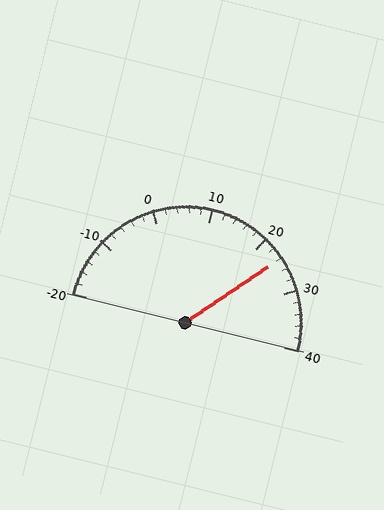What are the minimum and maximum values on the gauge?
The gauge ranges from -20 to 40.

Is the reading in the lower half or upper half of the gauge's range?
The reading is in the upper half of the range (-20 to 40).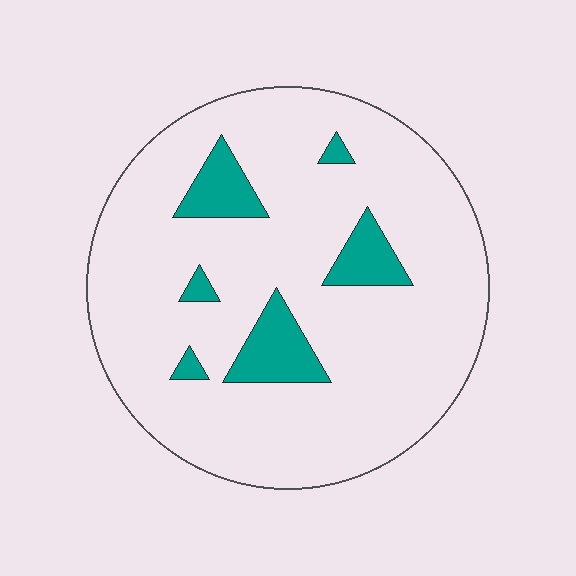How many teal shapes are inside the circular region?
6.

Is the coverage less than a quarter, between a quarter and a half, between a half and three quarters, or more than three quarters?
Less than a quarter.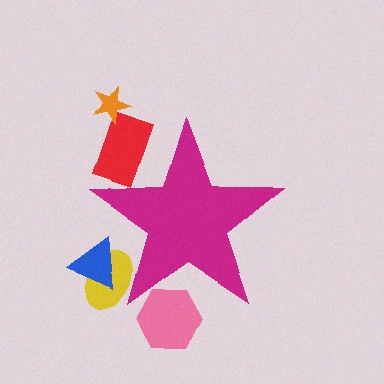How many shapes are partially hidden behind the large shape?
4 shapes are partially hidden.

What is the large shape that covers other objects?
A magenta star.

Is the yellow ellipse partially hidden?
Yes, the yellow ellipse is partially hidden behind the magenta star.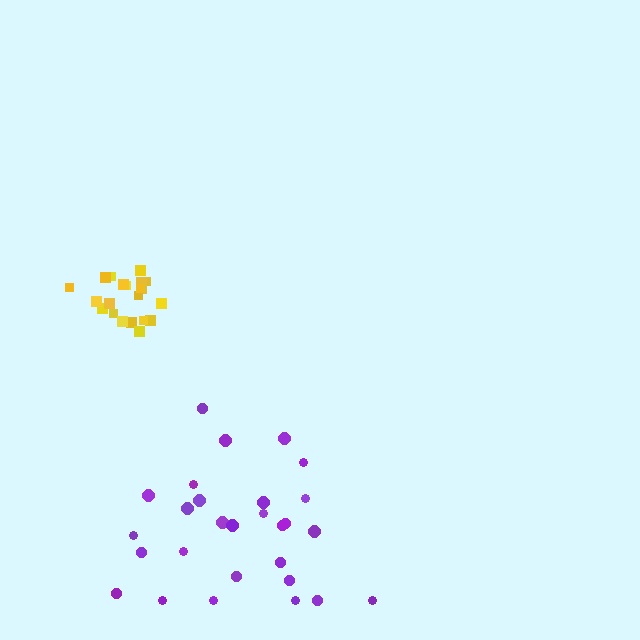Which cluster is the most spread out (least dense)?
Purple.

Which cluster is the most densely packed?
Yellow.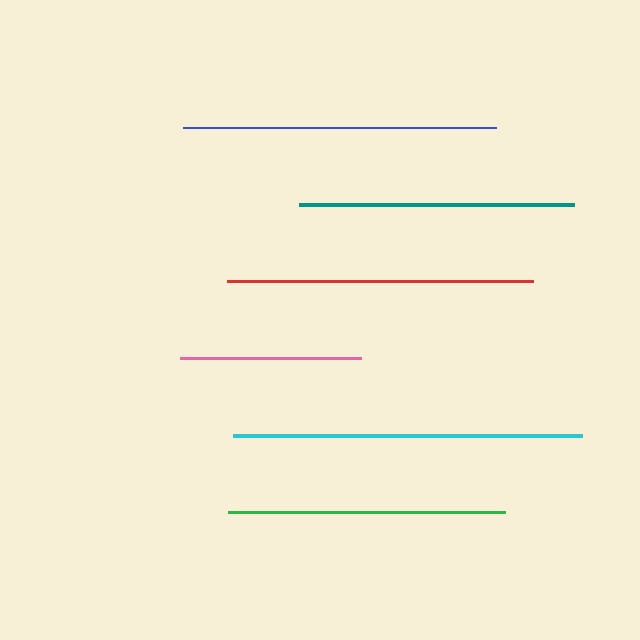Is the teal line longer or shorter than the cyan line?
The cyan line is longer than the teal line.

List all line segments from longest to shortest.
From longest to shortest: cyan, blue, red, green, teal, pink.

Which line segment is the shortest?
The pink line is the shortest at approximately 181 pixels.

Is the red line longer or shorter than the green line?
The red line is longer than the green line.